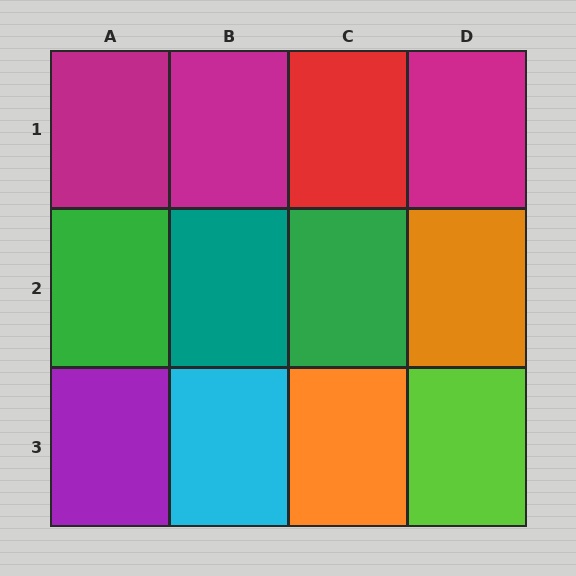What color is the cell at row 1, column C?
Red.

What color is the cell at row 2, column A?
Green.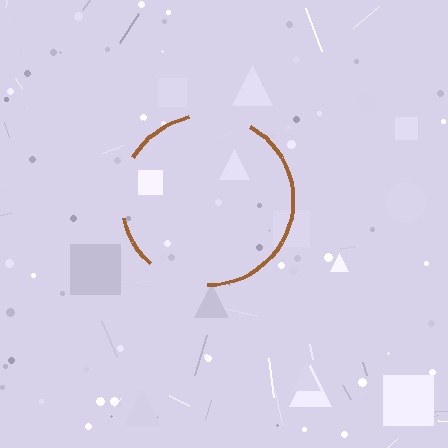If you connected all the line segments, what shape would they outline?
They would outline a circle.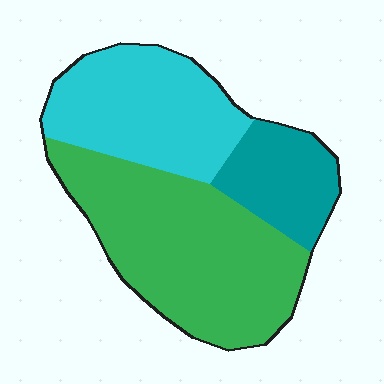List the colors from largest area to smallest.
From largest to smallest: green, cyan, teal.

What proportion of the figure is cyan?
Cyan covers 33% of the figure.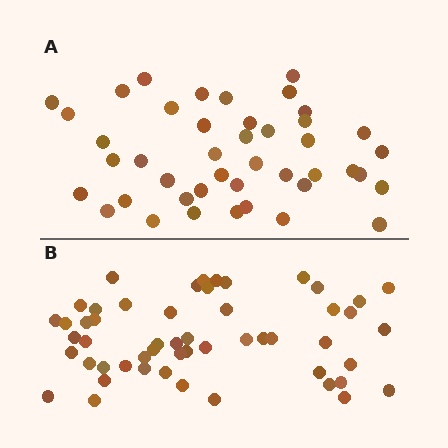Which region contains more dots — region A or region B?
Region B (the bottom region) has more dots.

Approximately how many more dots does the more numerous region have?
Region B has roughly 10 or so more dots than region A.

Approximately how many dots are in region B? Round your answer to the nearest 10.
About 50 dots. (The exact count is 53, which rounds to 50.)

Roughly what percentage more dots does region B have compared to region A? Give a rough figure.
About 25% more.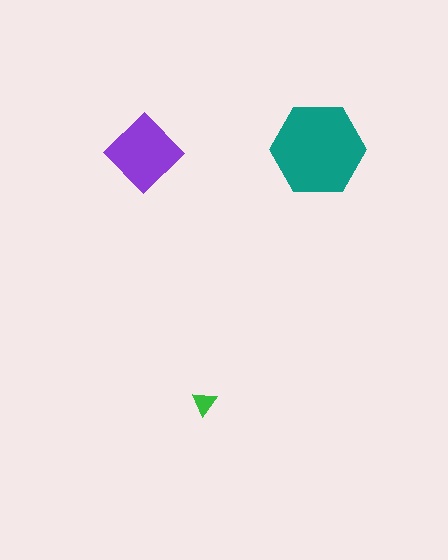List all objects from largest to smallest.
The teal hexagon, the purple diamond, the green triangle.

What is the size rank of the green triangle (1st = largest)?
3rd.